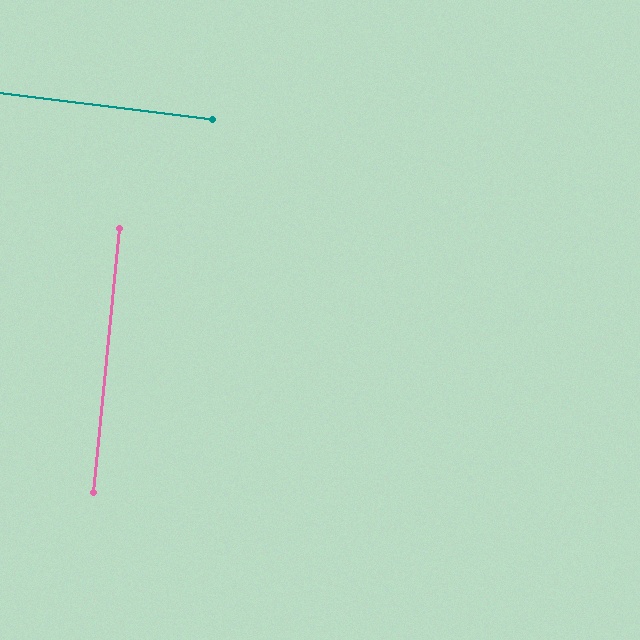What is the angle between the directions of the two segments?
Approximately 89 degrees.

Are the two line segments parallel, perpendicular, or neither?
Perpendicular — they meet at approximately 89°.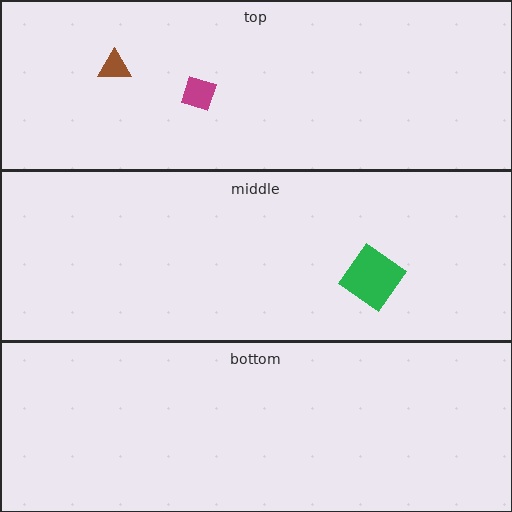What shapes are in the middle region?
The green diamond.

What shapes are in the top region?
The brown triangle, the magenta diamond.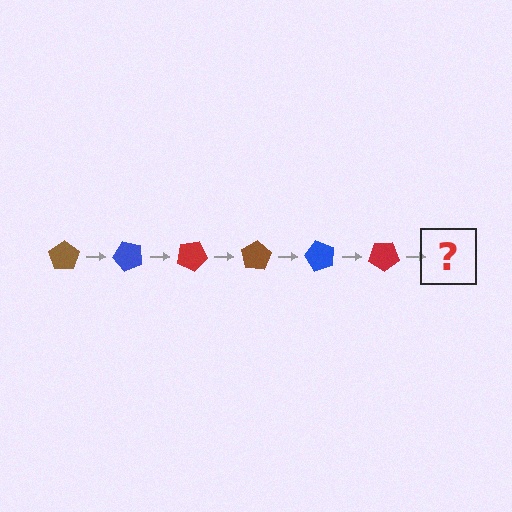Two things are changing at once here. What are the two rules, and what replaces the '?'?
The two rules are that it rotates 50 degrees each step and the color cycles through brown, blue, and red. The '?' should be a brown pentagon, rotated 300 degrees from the start.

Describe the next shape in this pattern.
It should be a brown pentagon, rotated 300 degrees from the start.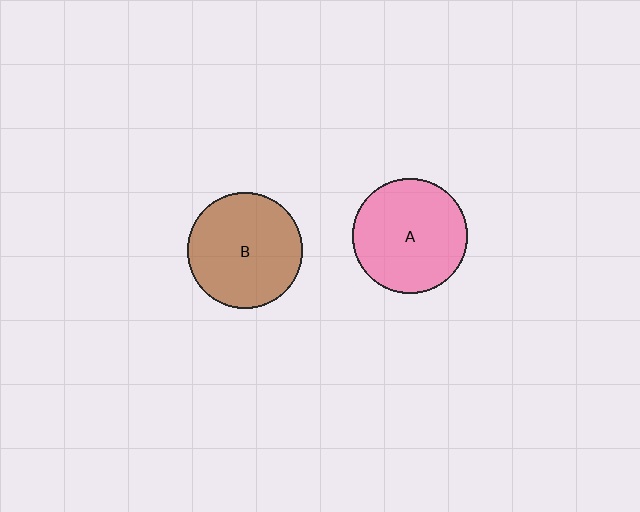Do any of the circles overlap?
No, none of the circles overlap.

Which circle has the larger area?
Circle B (brown).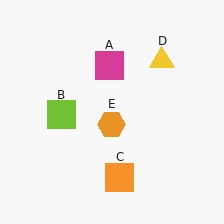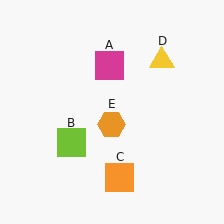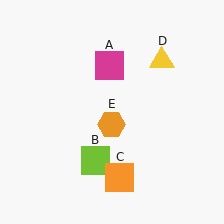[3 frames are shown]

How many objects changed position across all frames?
1 object changed position: lime square (object B).